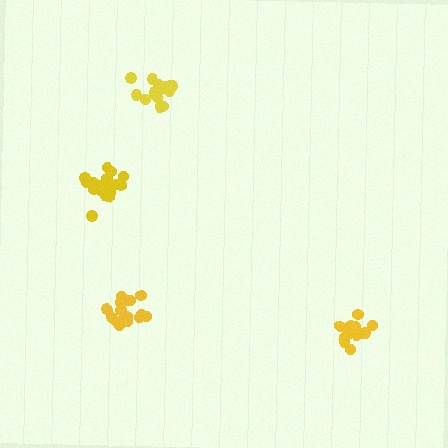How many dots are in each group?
Group 1: 21 dots, Group 2: 19 dots, Group 3: 15 dots, Group 4: 16 dots (71 total).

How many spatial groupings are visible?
There are 4 spatial groupings.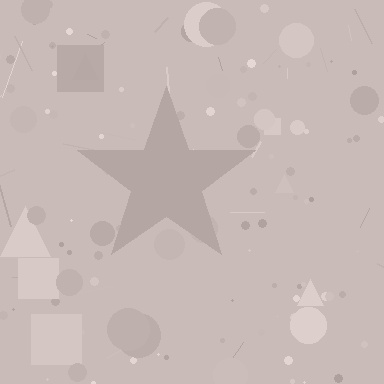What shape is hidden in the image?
A star is hidden in the image.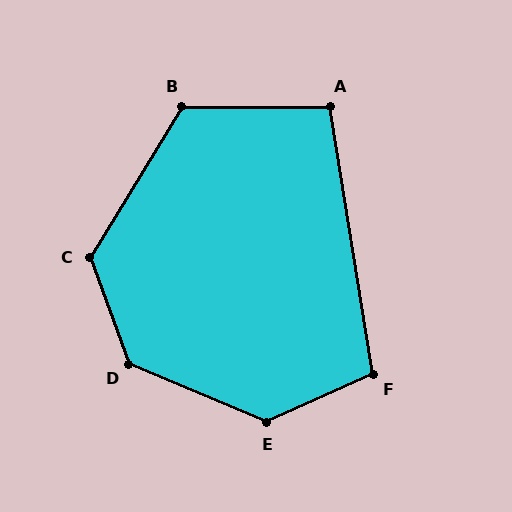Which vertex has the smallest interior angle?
A, at approximately 99 degrees.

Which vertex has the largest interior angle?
D, at approximately 133 degrees.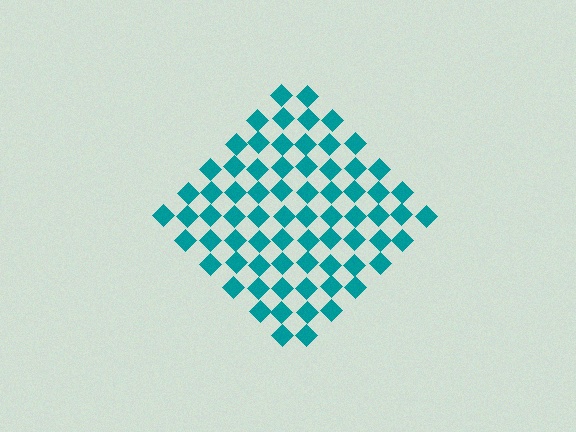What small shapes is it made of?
It is made of small diamonds.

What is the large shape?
The large shape is a diamond.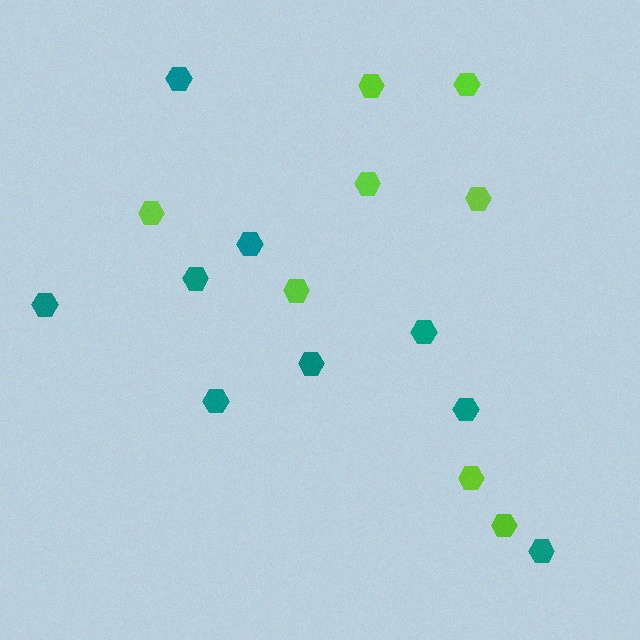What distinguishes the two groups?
There are 2 groups: one group of teal hexagons (9) and one group of lime hexagons (8).